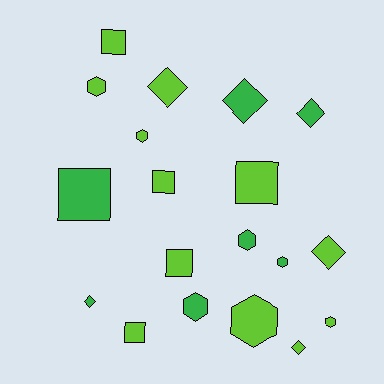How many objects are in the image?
There are 19 objects.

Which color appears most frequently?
Lime, with 12 objects.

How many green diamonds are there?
There are 3 green diamonds.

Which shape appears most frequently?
Hexagon, with 7 objects.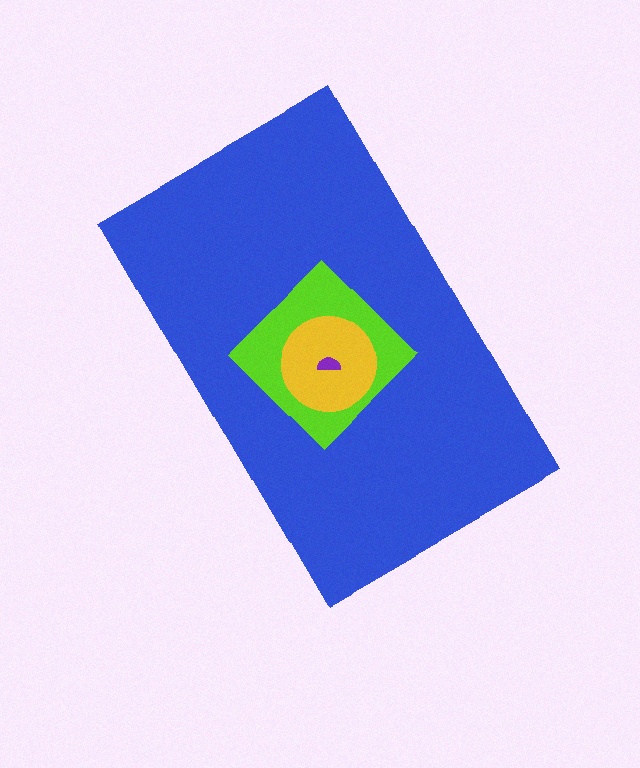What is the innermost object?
The purple semicircle.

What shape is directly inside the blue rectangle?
The lime diamond.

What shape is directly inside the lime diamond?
The yellow circle.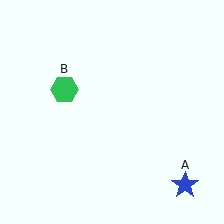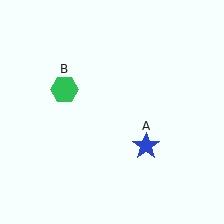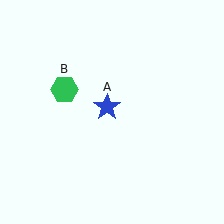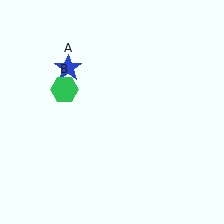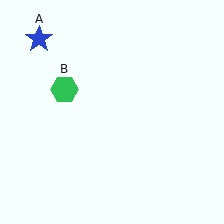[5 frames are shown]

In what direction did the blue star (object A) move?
The blue star (object A) moved up and to the left.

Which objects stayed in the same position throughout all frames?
Green hexagon (object B) remained stationary.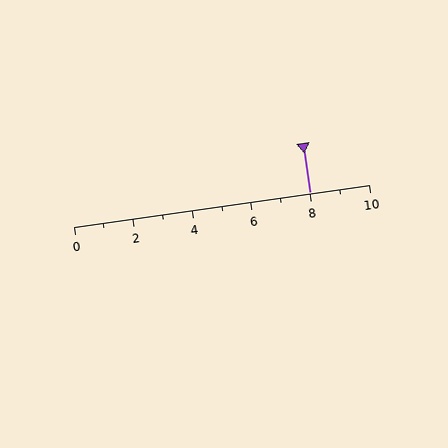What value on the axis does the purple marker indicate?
The marker indicates approximately 8.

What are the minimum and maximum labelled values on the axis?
The axis runs from 0 to 10.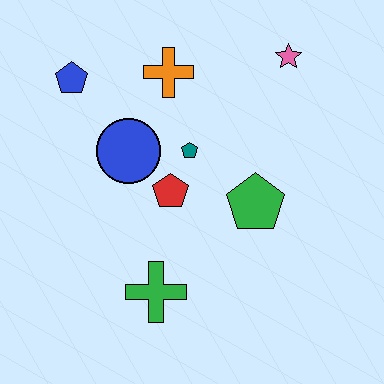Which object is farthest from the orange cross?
The green cross is farthest from the orange cross.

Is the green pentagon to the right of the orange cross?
Yes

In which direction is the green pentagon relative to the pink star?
The green pentagon is below the pink star.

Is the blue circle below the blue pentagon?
Yes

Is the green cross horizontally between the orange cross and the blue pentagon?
Yes